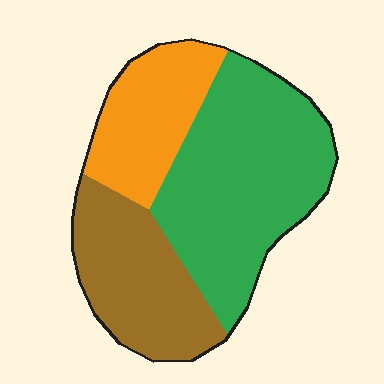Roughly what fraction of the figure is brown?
Brown takes up between a quarter and a half of the figure.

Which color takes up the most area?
Green, at roughly 50%.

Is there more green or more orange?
Green.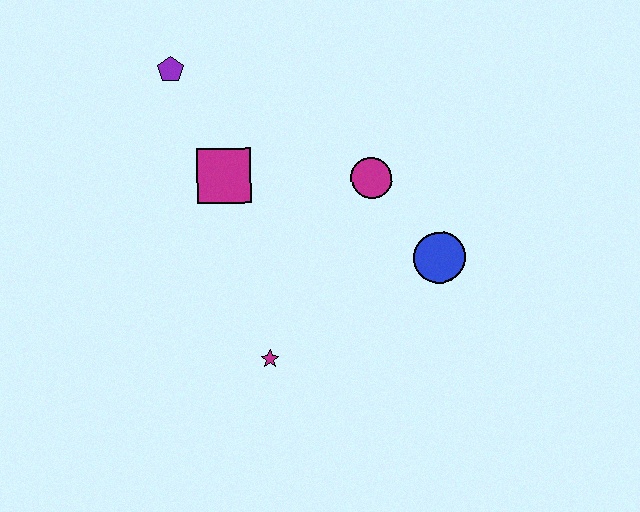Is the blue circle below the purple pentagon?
Yes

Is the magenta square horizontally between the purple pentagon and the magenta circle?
Yes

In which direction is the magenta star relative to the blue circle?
The magenta star is to the left of the blue circle.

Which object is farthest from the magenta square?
The blue circle is farthest from the magenta square.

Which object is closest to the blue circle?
The magenta circle is closest to the blue circle.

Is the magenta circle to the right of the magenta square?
Yes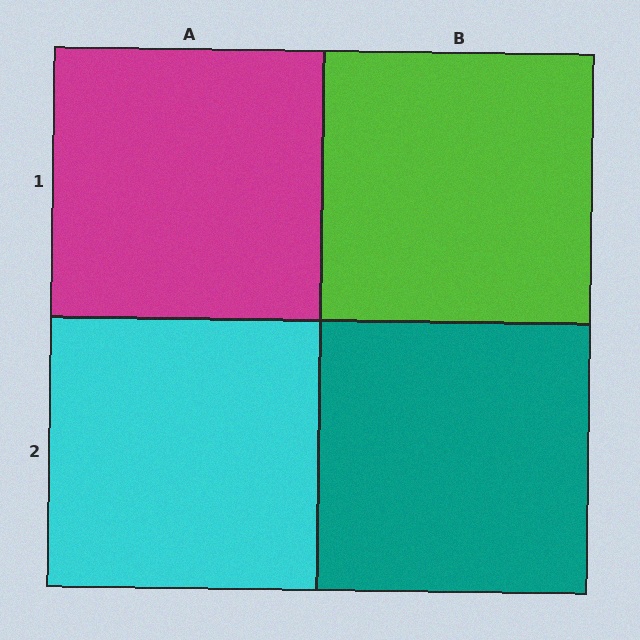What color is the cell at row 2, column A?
Cyan.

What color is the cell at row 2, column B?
Teal.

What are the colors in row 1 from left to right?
Magenta, lime.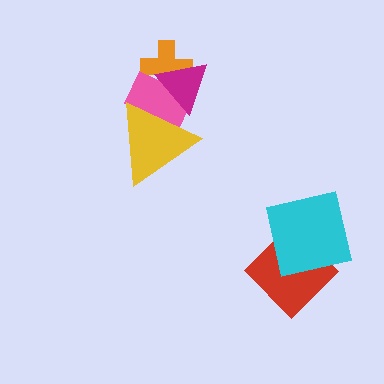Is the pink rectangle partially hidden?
Yes, it is partially covered by another shape.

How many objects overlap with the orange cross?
2 objects overlap with the orange cross.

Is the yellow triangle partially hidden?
Yes, it is partially covered by another shape.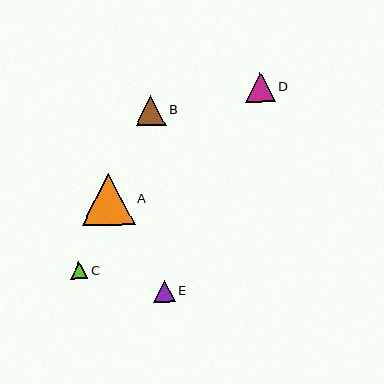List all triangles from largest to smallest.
From largest to smallest: A, B, D, E, C.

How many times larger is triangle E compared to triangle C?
Triangle E is approximately 1.3 times the size of triangle C.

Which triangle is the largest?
Triangle A is the largest with a size of approximately 52 pixels.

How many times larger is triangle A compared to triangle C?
Triangle A is approximately 3.1 times the size of triangle C.